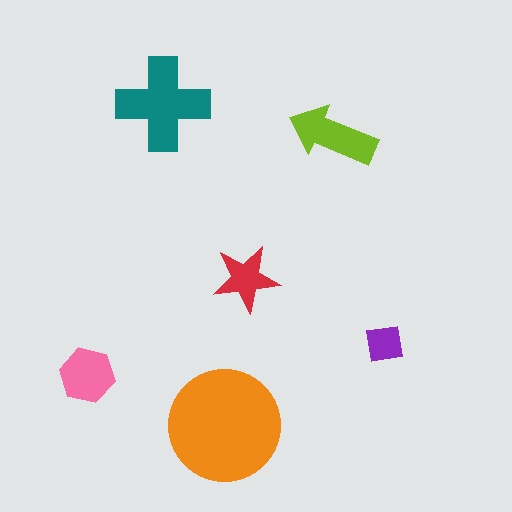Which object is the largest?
The orange circle.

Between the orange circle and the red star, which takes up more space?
The orange circle.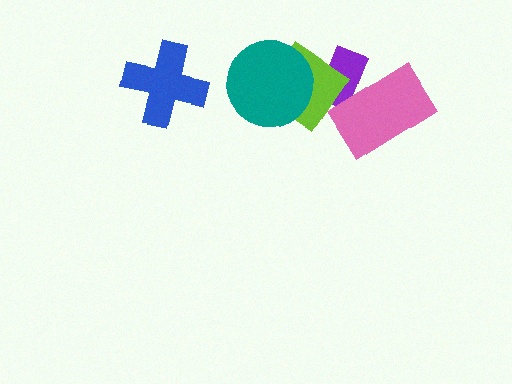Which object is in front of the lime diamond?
The teal circle is in front of the lime diamond.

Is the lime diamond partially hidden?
Yes, it is partially covered by another shape.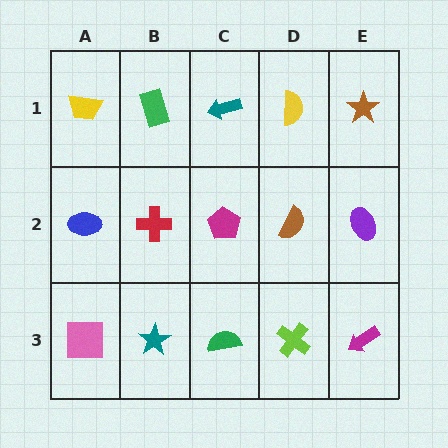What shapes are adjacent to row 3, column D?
A brown semicircle (row 2, column D), a green semicircle (row 3, column C), a magenta arrow (row 3, column E).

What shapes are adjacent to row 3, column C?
A magenta pentagon (row 2, column C), a teal star (row 3, column B), a lime cross (row 3, column D).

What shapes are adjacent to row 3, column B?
A red cross (row 2, column B), a pink square (row 3, column A), a green semicircle (row 3, column C).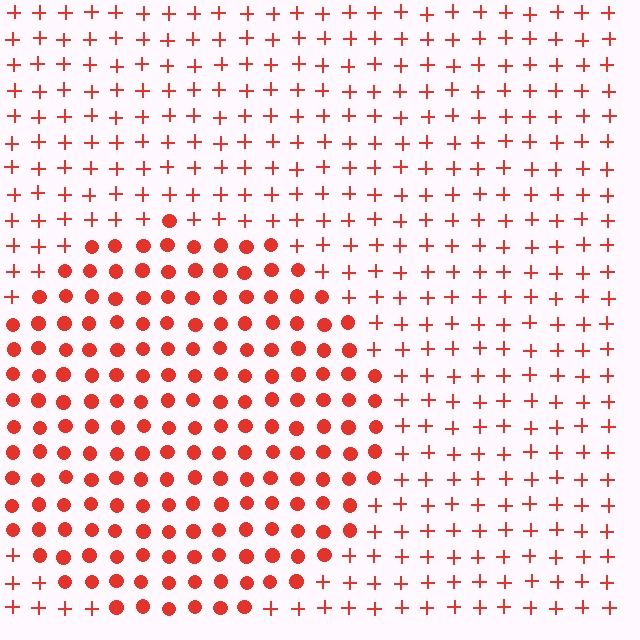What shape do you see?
I see a circle.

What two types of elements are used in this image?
The image uses circles inside the circle region and plus signs outside it.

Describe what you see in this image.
The image is filled with small red elements arranged in a uniform grid. A circle-shaped region contains circles, while the surrounding area contains plus signs. The boundary is defined purely by the change in element shape.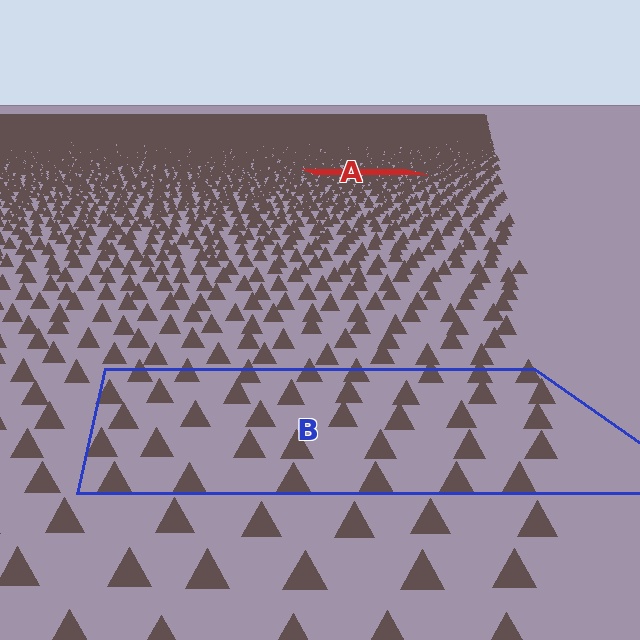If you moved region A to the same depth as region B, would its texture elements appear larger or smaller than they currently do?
They would appear larger. At a closer depth, the same texture elements are projected at a bigger on-screen size.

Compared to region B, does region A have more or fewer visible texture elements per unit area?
Region A has more texture elements per unit area — they are packed more densely because it is farther away.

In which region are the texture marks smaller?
The texture marks are smaller in region A, because it is farther away.